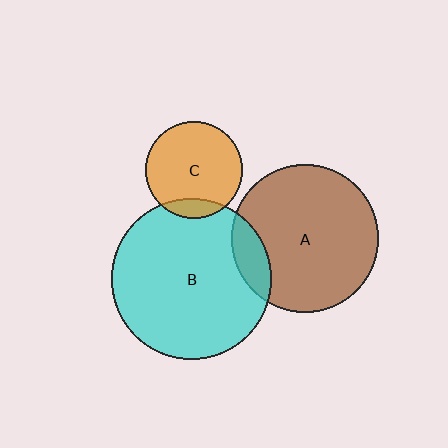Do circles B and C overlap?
Yes.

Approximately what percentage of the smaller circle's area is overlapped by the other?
Approximately 10%.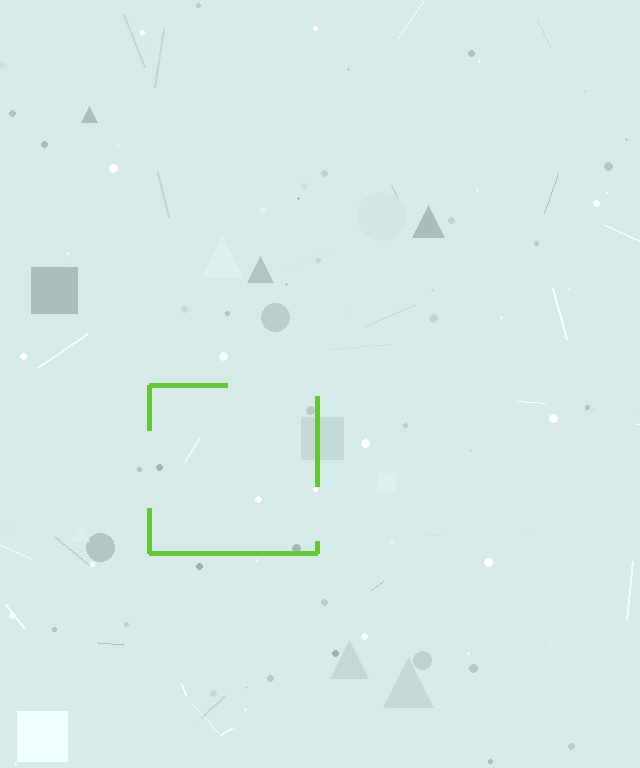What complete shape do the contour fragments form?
The contour fragments form a square.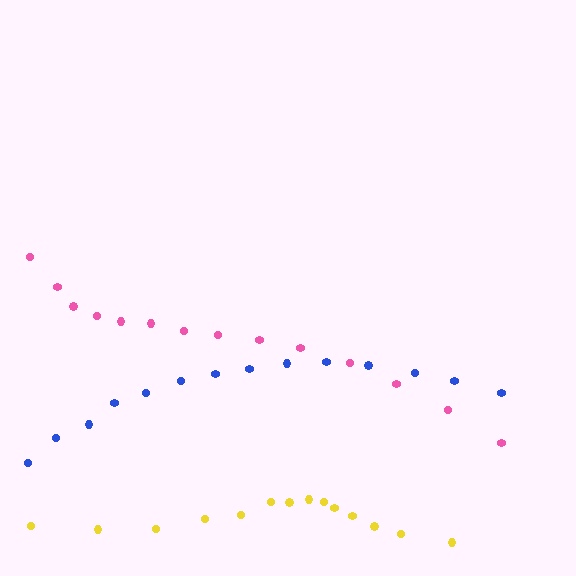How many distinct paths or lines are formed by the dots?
There are 3 distinct paths.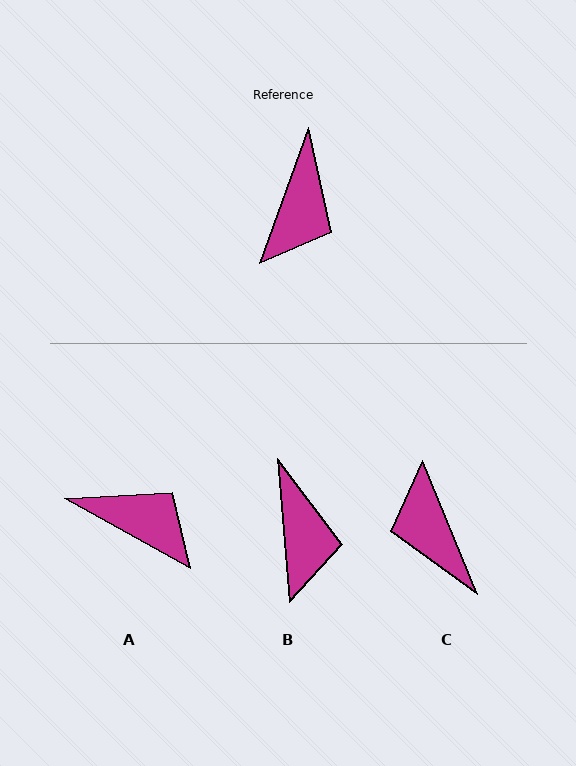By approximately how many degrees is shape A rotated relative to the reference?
Approximately 80 degrees counter-clockwise.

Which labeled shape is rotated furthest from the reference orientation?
C, about 138 degrees away.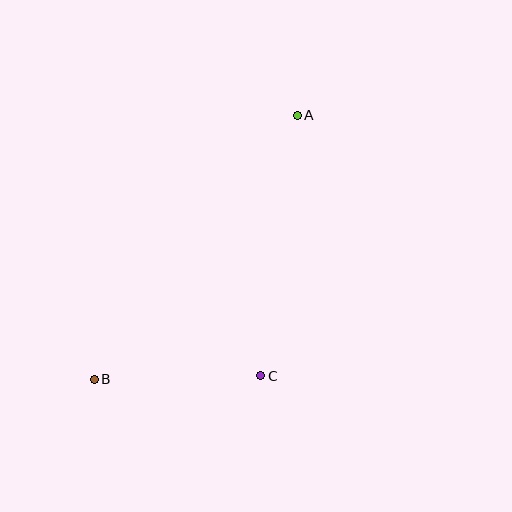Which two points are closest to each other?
Points B and C are closest to each other.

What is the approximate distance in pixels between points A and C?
The distance between A and C is approximately 263 pixels.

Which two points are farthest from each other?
Points A and B are farthest from each other.